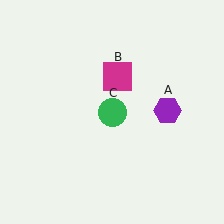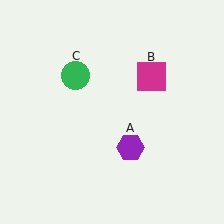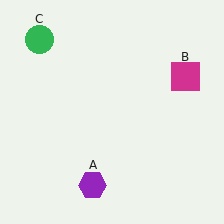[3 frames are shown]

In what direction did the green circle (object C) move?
The green circle (object C) moved up and to the left.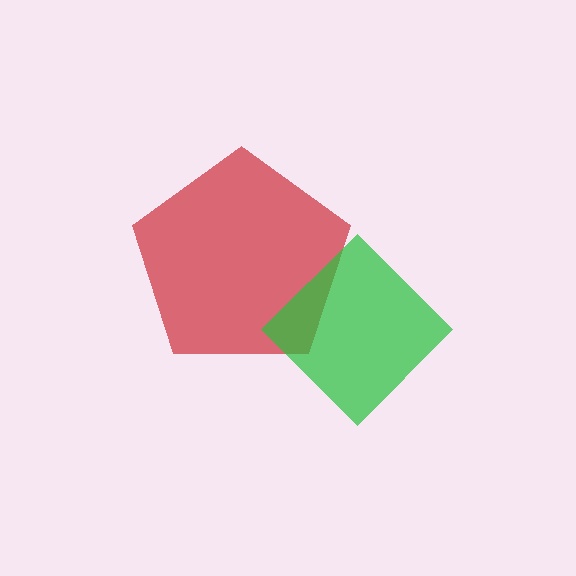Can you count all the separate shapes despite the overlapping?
Yes, there are 2 separate shapes.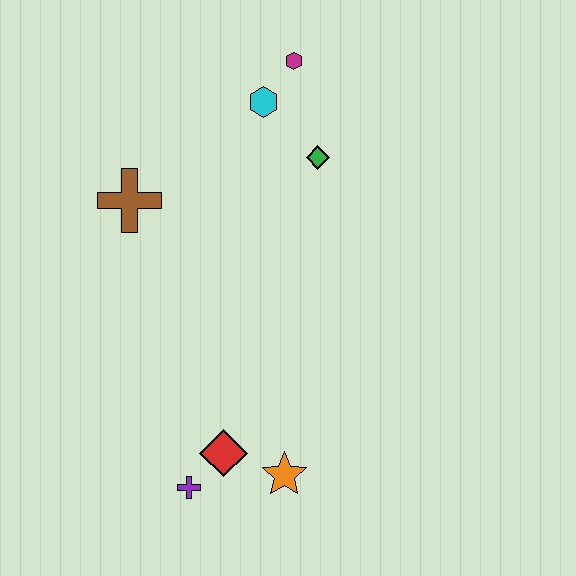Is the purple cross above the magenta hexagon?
No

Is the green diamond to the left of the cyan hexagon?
No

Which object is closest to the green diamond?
The cyan hexagon is closest to the green diamond.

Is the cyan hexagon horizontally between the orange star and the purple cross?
Yes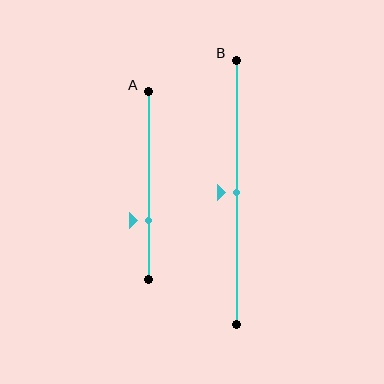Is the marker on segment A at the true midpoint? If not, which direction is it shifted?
No, the marker on segment A is shifted downward by about 18% of the segment length.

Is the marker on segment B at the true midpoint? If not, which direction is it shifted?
Yes, the marker on segment B is at the true midpoint.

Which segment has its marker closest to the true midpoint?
Segment B has its marker closest to the true midpoint.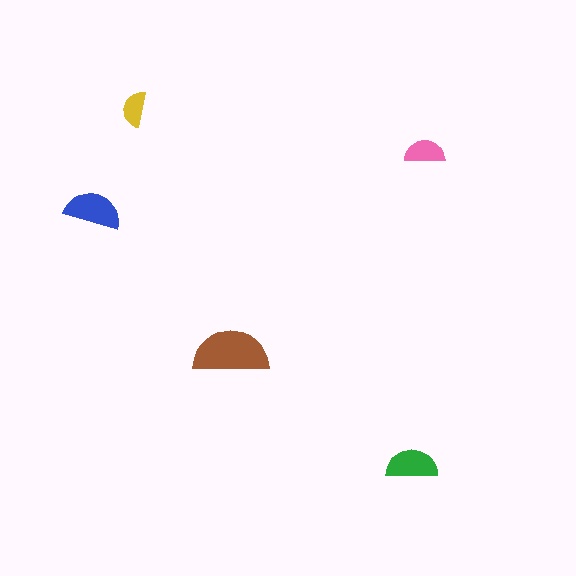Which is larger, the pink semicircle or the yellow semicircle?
The pink one.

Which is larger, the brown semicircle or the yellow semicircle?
The brown one.